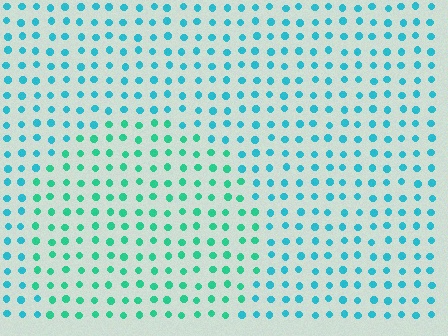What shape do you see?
I see a circle.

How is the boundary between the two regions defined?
The boundary is defined purely by a slight shift in hue (about 30 degrees). Spacing, size, and orientation are identical on both sides.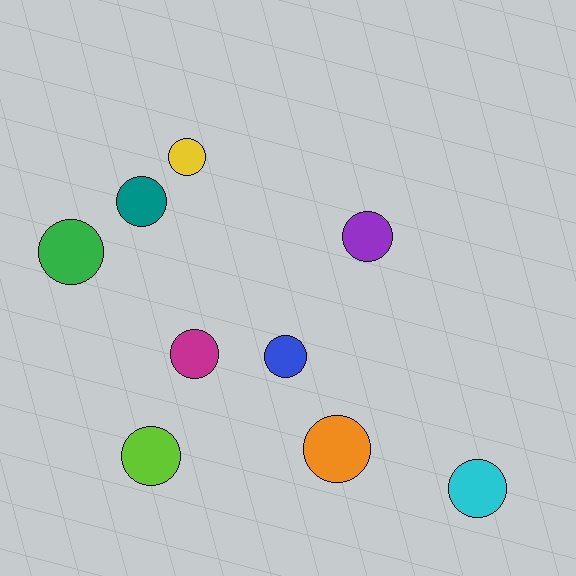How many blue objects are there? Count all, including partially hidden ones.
There is 1 blue object.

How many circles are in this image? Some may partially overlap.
There are 9 circles.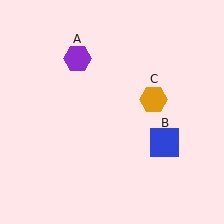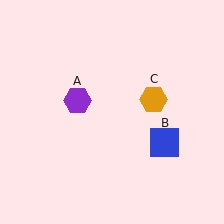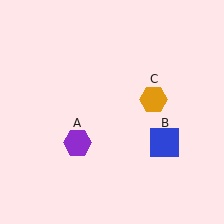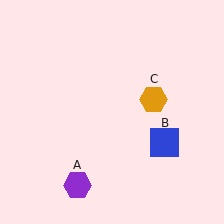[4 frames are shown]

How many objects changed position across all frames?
1 object changed position: purple hexagon (object A).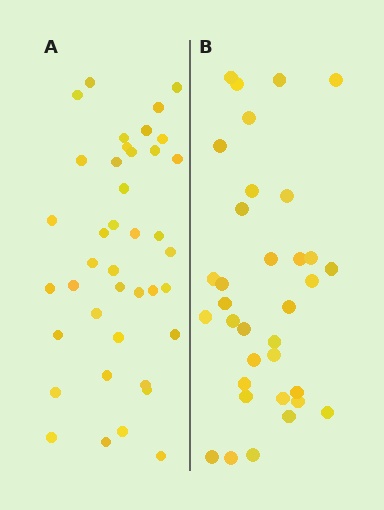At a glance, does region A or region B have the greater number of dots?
Region A (the left region) has more dots.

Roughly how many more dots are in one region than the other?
Region A has about 6 more dots than region B.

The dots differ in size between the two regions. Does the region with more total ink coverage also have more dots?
No. Region B has more total ink coverage because its dots are larger, but region A actually contains more individual dots. Total area can be misleading — the number of items is what matters here.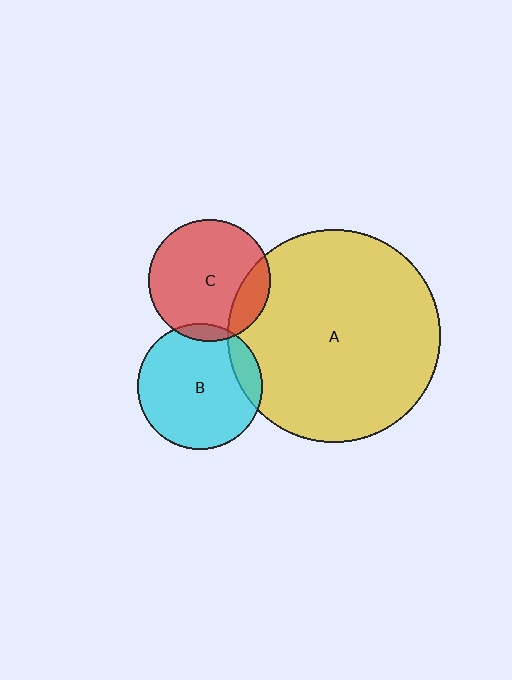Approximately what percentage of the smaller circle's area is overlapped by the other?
Approximately 5%.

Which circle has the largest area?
Circle A (yellow).